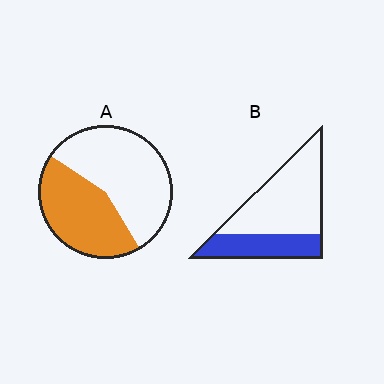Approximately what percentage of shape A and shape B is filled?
A is approximately 45% and B is approximately 35%.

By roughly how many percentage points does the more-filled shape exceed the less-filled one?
By roughly 10 percentage points (A over B).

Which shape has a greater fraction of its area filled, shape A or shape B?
Shape A.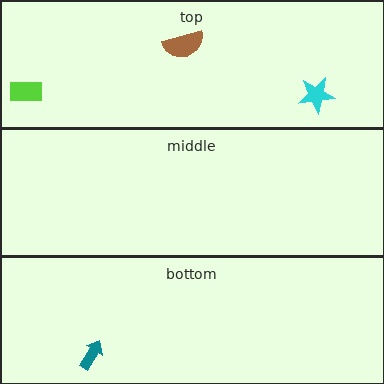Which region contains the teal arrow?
The bottom region.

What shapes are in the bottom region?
The teal arrow.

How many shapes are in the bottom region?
1.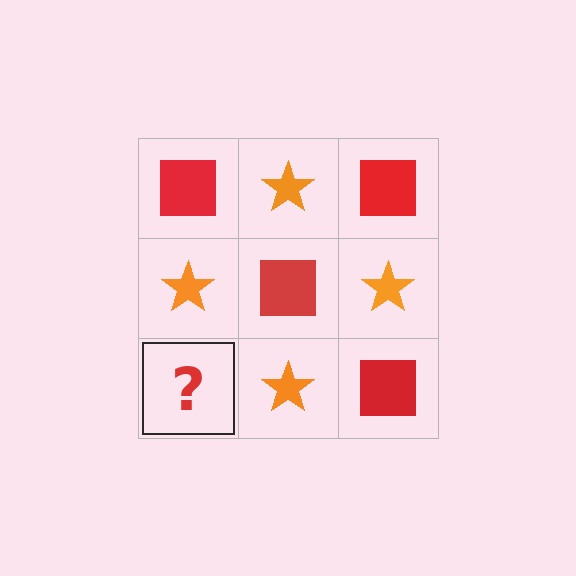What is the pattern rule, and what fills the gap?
The rule is that it alternates red square and orange star in a checkerboard pattern. The gap should be filled with a red square.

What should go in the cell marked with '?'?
The missing cell should contain a red square.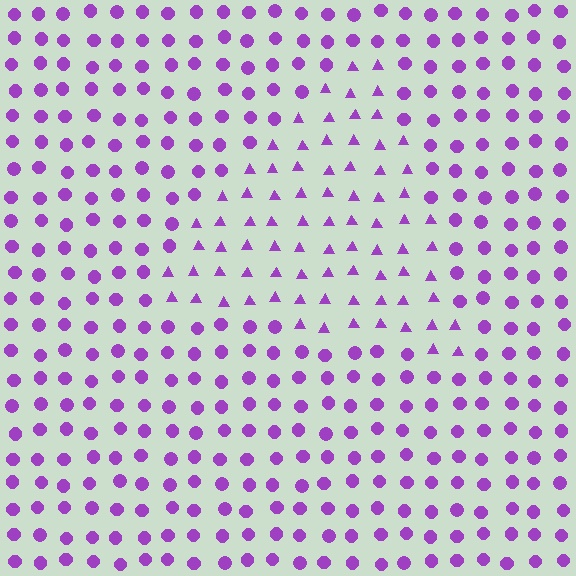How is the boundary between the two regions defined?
The boundary is defined by a change in element shape: triangles inside vs. circles outside. All elements share the same color and spacing.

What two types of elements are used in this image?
The image uses triangles inside the triangle region and circles outside it.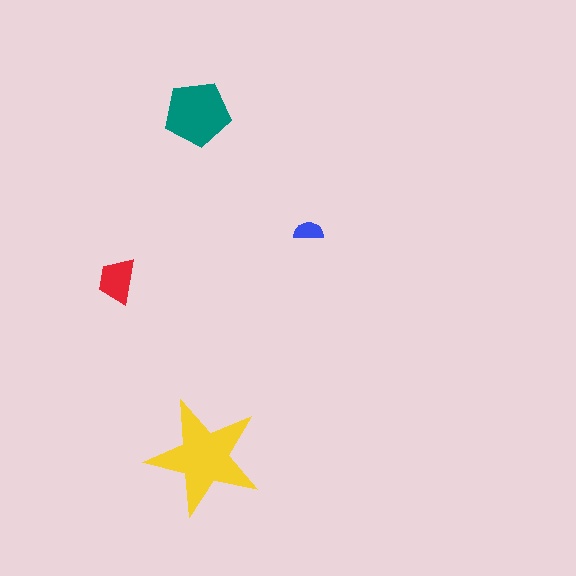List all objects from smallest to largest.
The blue semicircle, the red trapezoid, the teal pentagon, the yellow star.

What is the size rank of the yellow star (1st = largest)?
1st.